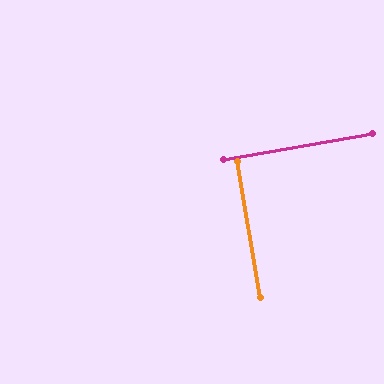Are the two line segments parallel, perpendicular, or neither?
Perpendicular — they meet at approximately 90°.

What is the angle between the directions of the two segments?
Approximately 90 degrees.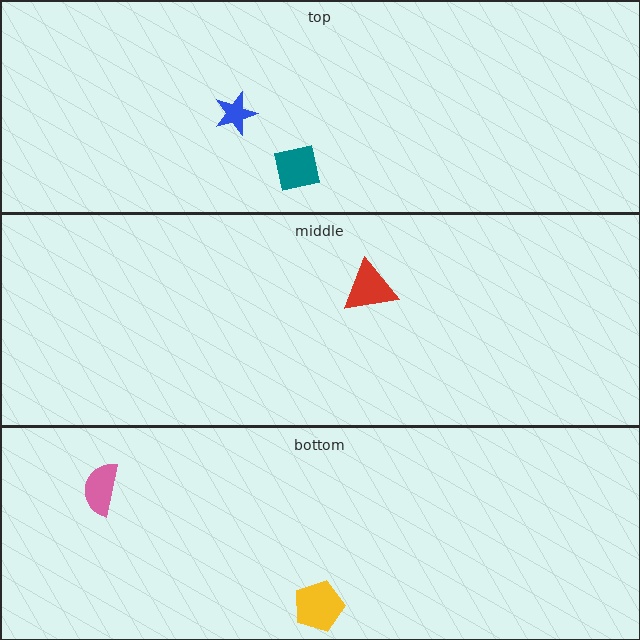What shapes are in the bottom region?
The pink semicircle, the yellow pentagon.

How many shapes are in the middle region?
1.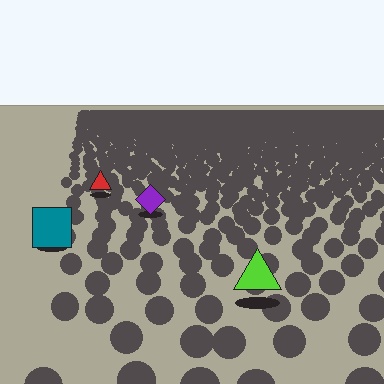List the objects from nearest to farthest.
From nearest to farthest: the lime triangle, the teal square, the purple diamond, the red triangle.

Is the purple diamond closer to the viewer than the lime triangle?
No. The lime triangle is closer — you can tell from the texture gradient: the ground texture is coarser near it.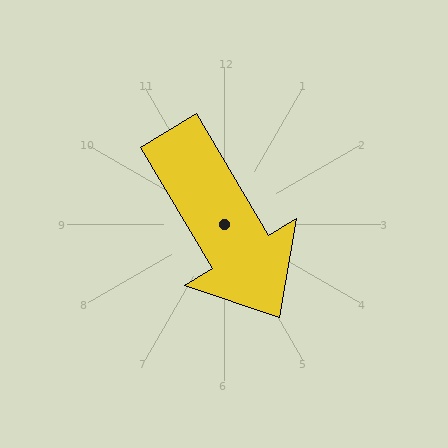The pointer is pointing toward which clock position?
Roughly 5 o'clock.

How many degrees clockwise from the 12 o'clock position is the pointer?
Approximately 149 degrees.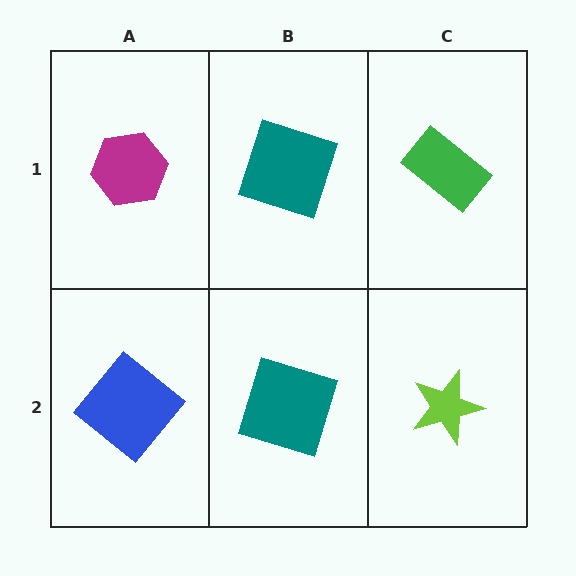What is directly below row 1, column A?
A blue diamond.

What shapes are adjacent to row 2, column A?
A magenta hexagon (row 1, column A), a teal square (row 2, column B).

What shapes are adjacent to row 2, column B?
A teal square (row 1, column B), a blue diamond (row 2, column A), a lime star (row 2, column C).